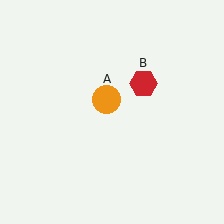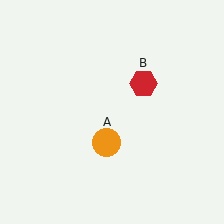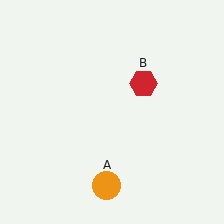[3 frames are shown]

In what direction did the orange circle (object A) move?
The orange circle (object A) moved down.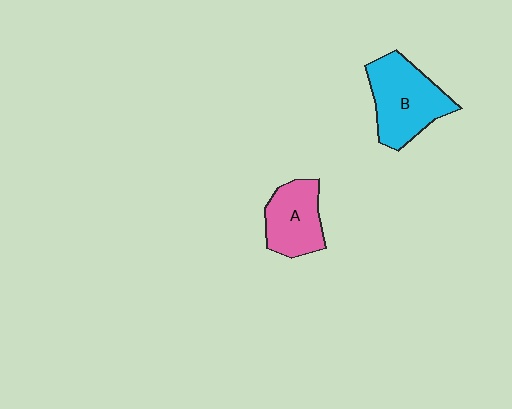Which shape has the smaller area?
Shape A (pink).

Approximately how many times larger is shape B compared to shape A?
Approximately 1.4 times.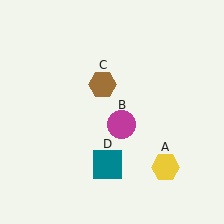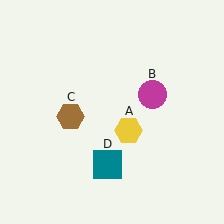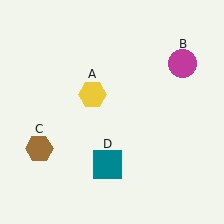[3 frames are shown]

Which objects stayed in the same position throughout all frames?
Teal square (object D) remained stationary.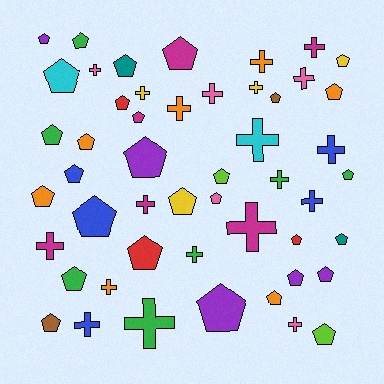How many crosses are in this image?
There are 20 crosses.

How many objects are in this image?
There are 50 objects.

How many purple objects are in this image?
There are 5 purple objects.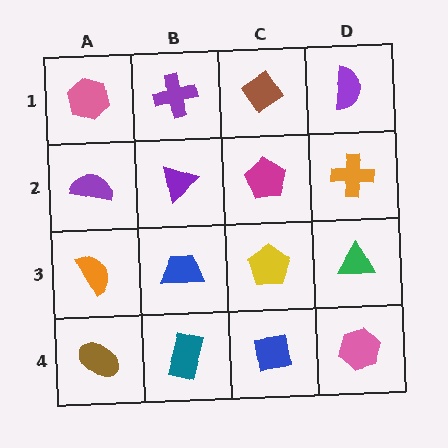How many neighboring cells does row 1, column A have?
2.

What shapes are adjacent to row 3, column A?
A purple semicircle (row 2, column A), a brown ellipse (row 4, column A), a blue trapezoid (row 3, column B).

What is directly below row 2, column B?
A blue trapezoid.